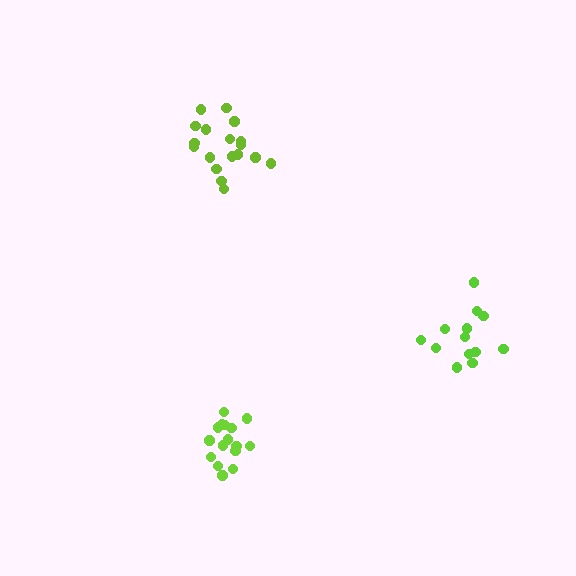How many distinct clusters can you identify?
There are 3 distinct clusters.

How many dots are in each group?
Group 1: 18 dots, Group 2: 13 dots, Group 3: 16 dots (47 total).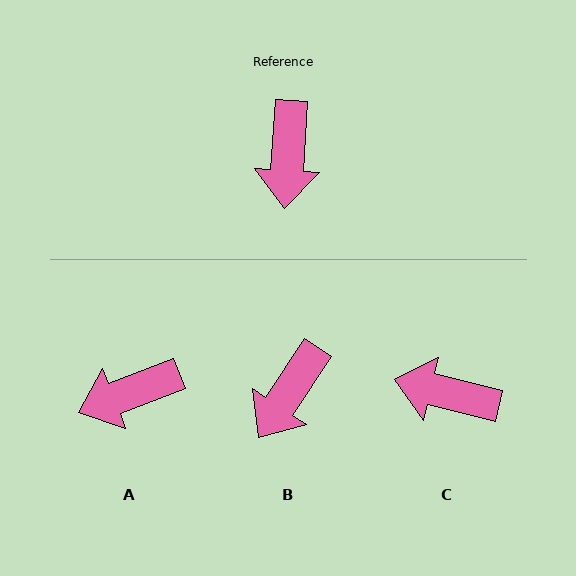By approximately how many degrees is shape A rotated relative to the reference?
Approximately 66 degrees clockwise.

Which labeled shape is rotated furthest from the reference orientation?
C, about 101 degrees away.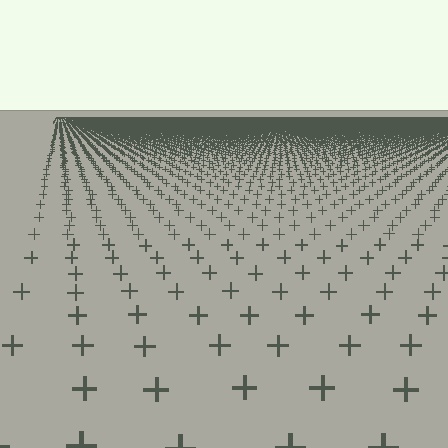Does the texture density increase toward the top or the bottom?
Density increases toward the top.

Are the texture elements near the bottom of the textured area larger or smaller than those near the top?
Larger. Near the bottom, elements are closer to the viewer and appear at a bigger on-screen size.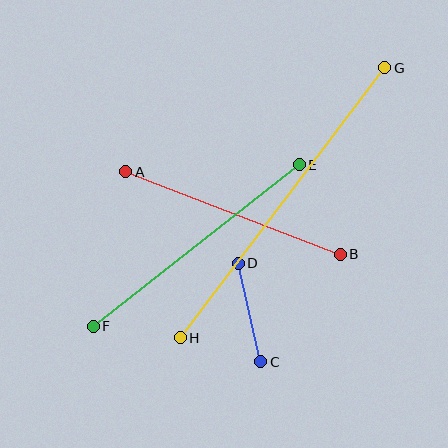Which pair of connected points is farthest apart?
Points G and H are farthest apart.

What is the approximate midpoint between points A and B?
The midpoint is at approximately (233, 213) pixels.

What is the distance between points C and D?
The distance is approximately 101 pixels.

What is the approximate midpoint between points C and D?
The midpoint is at approximately (250, 312) pixels.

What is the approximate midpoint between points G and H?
The midpoint is at approximately (283, 203) pixels.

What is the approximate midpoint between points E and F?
The midpoint is at approximately (196, 245) pixels.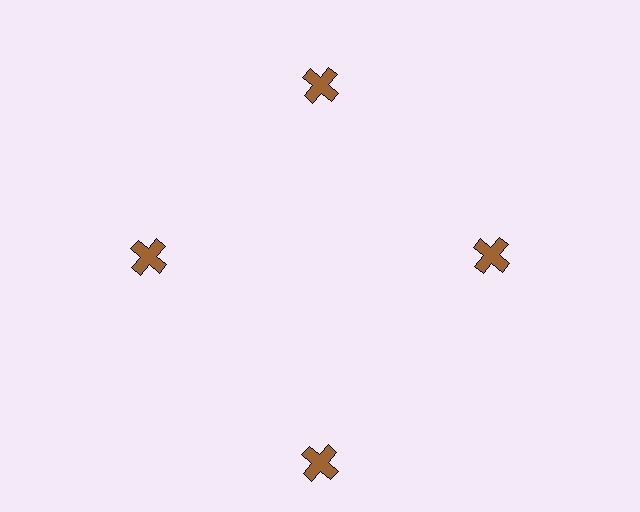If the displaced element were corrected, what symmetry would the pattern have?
It would have 4-fold rotational symmetry — the pattern would map onto itself every 90 degrees.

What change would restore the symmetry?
The symmetry would be restored by moving it inward, back onto the ring so that all 4 crosses sit at equal angles and equal distance from the center.